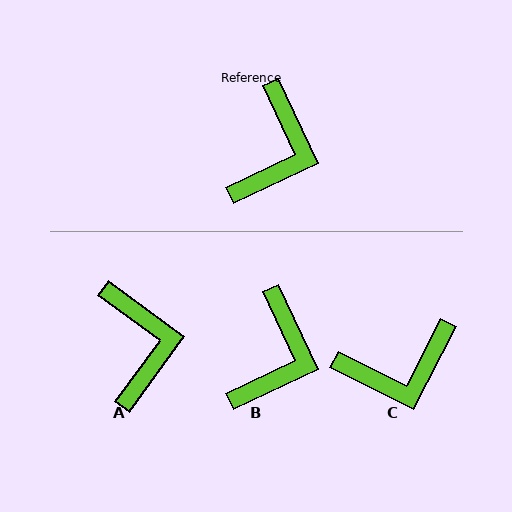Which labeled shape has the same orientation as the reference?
B.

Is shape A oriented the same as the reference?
No, it is off by about 29 degrees.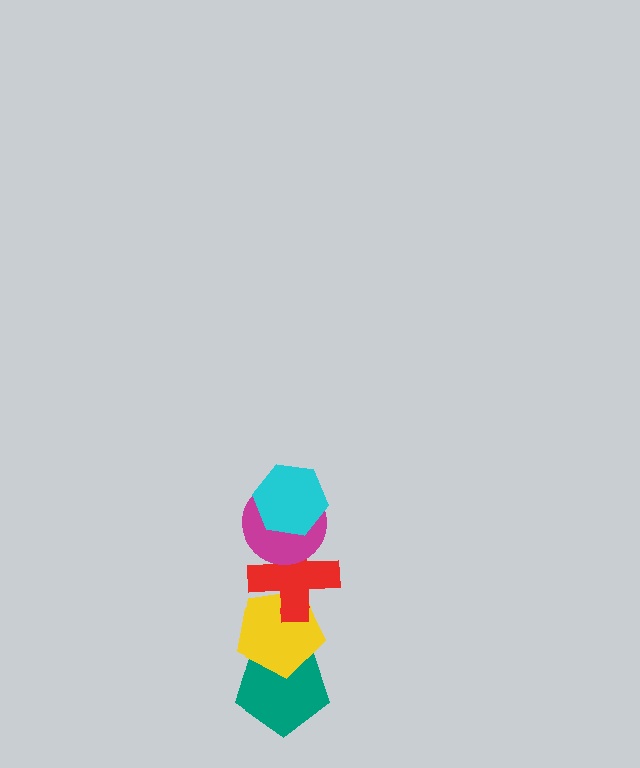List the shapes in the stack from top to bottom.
From top to bottom: the cyan hexagon, the magenta circle, the red cross, the yellow pentagon, the teal pentagon.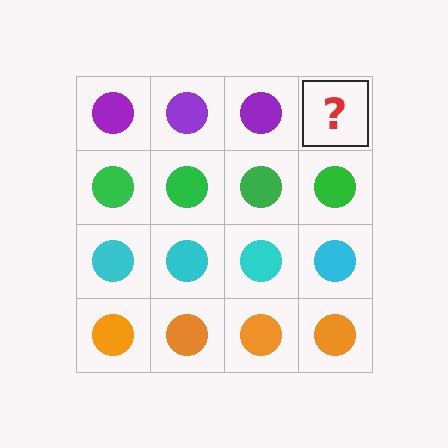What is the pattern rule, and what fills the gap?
The rule is that each row has a consistent color. The gap should be filled with a purple circle.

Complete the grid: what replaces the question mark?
The question mark should be replaced with a purple circle.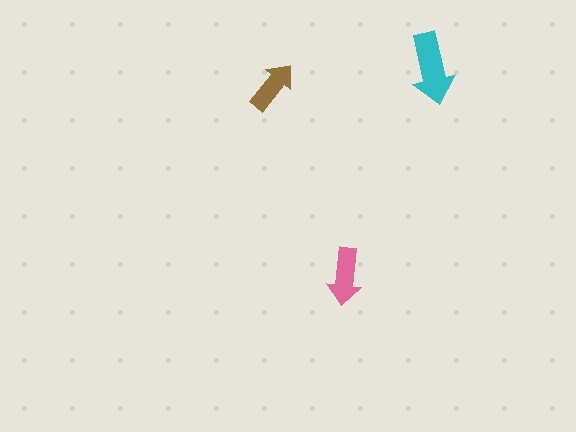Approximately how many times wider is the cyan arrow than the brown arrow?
About 1.5 times wider.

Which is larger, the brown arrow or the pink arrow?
The pink one.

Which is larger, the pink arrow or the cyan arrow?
The cyan one.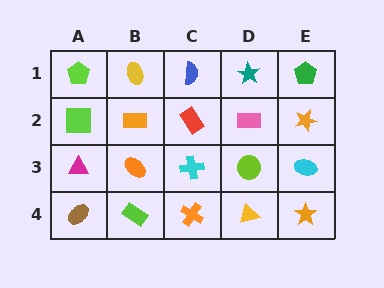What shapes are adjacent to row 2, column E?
A green pentagon (row 1, column E), a cyan ellipse (row 3, column E), a pink rectangle (row 2, column D).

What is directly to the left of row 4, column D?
An orange cross.